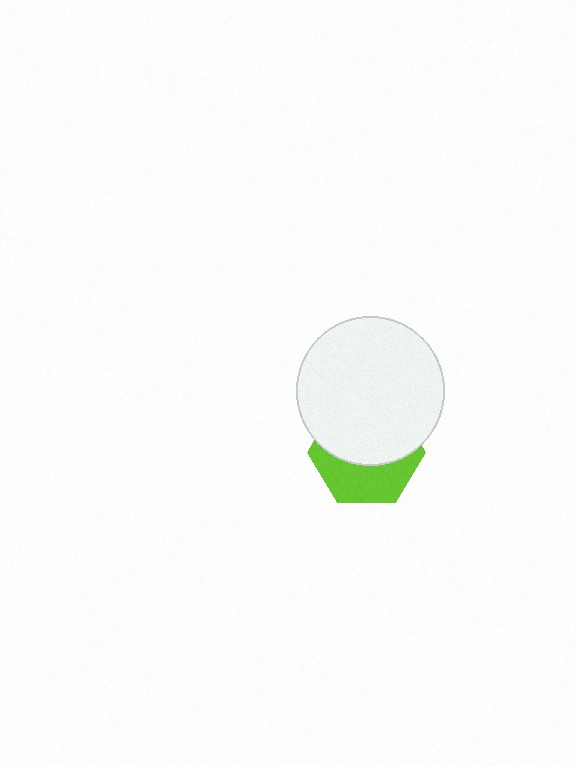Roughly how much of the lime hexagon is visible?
A small part of it is visible (roughly 43%).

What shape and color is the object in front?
The object in front is a white circle.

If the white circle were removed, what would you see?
You would see the complete lime hexagon.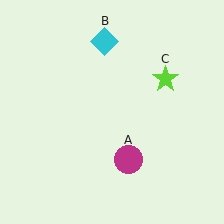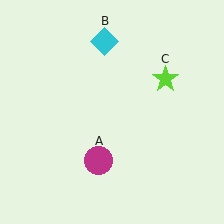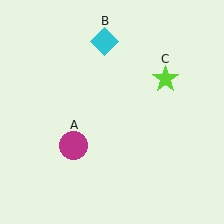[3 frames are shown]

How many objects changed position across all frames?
1 object changed position: magenta circle (object A).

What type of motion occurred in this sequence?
The magenta circle (object A) rotated clockwise around the center of the scene.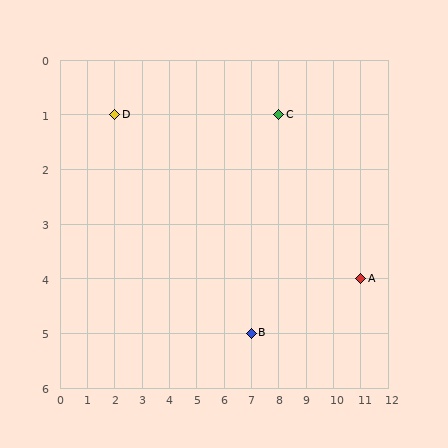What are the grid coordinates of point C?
Point C is at grid coordinates (8, 1).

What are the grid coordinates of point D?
Point D is at grid coordinates (2, 1).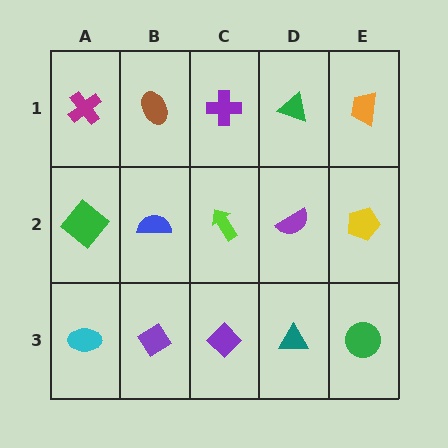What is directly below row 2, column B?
A purple diamond.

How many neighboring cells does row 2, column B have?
4.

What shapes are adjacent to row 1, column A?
A green diamond (row 2, column A), a brown ellipse (row 1, column B).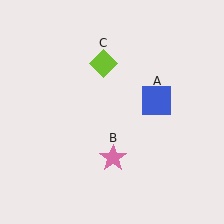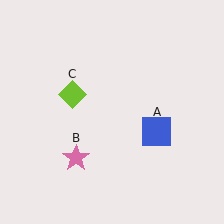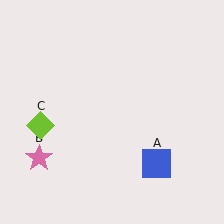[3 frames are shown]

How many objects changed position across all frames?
3 objects changed position: blue square (object A), pink star (object B), lime diamond (object C).